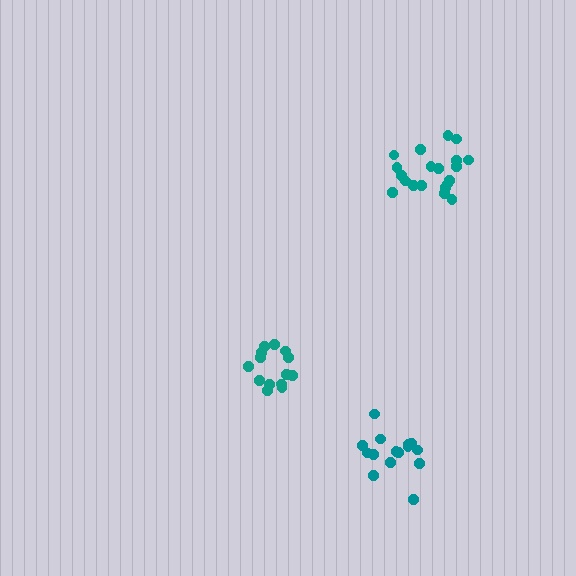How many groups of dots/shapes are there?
There are 3 groups.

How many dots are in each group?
Group 1: 15 dots, Group 2: 20 dots, Group 3: 14 dots (49 total).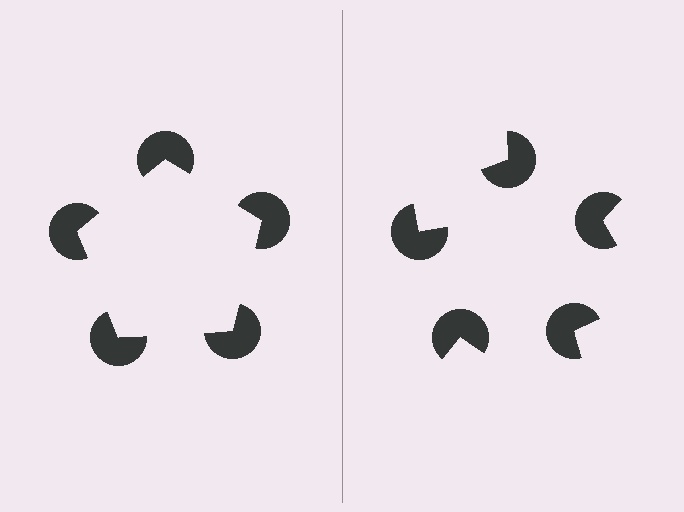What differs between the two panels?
The pac-man discs are positioned identically on both sides; only the wedge orientations differ. On the left they align to a pentagon; on the right they are misaligned.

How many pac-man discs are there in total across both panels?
10 — 5 on each side.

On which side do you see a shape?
An illusory pentagon appears on the left side. On the right side the wedge cuts are rotated, so no coherent shape forms.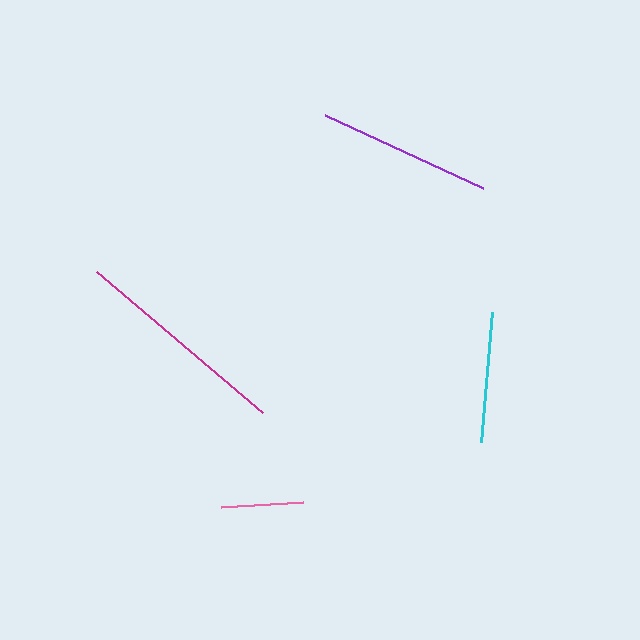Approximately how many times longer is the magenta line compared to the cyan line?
The magenta line is approximately 1.7 times the length of the cyan line.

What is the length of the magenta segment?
The magenta segment is approximately 218 pixels long.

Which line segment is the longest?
The magenta line is the longest at approximately 218 pixels.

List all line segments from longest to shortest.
From longest to shortest: magenta, purple, cyan, pink.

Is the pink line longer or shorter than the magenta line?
The magenta line is longer than the pink line.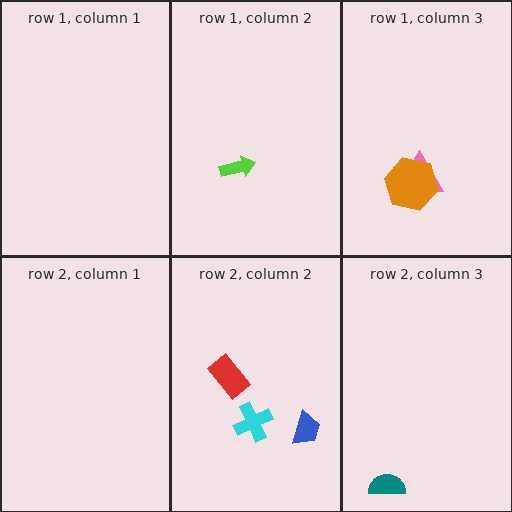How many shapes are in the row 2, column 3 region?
1.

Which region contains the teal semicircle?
The row 2, column 3 region.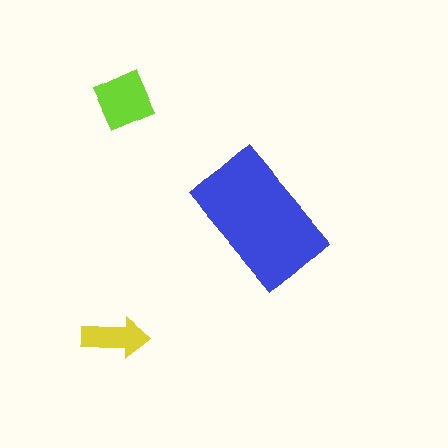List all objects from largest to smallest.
The blue rectangle, the lime square, the yellow arrow.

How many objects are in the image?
There are 3 objects in the image.